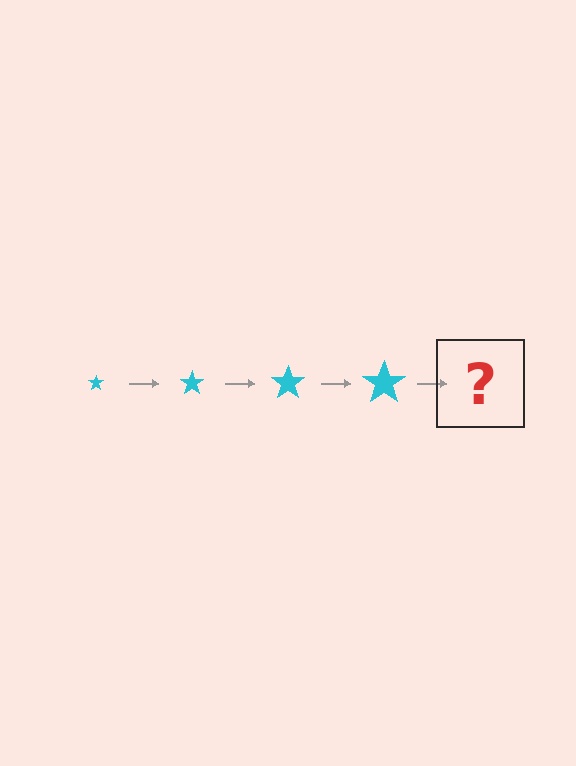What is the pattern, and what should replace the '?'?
The pattern is that the star gets progressively larger each step. The '?' should be a cyan star, larger than the previous one.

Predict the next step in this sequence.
The next step is a cyan star, larger than the previous one.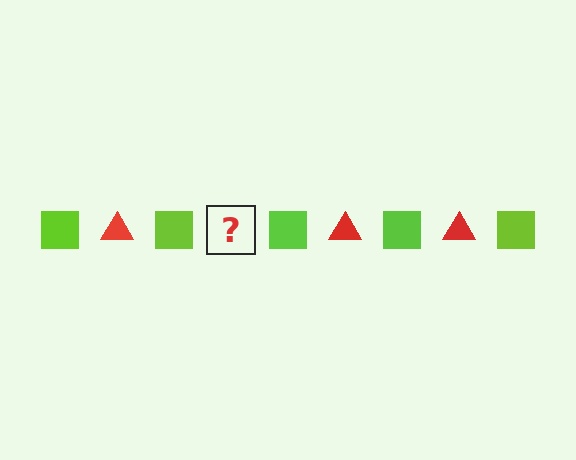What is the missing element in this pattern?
The missing element is a red triangle.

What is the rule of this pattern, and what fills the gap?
The rule is that the pattern alternates between lime square and red triangle. The gap should be filled with a red triangle.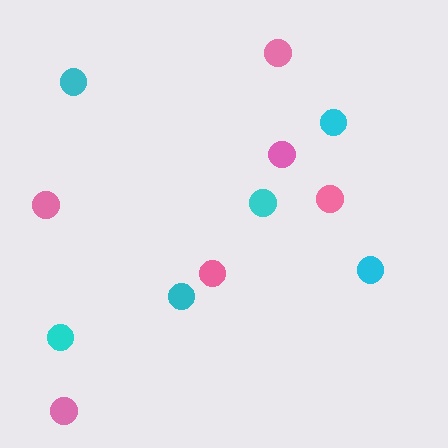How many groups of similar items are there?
There are 2 groups: one group of pink circles (6) and one group of cyan circles (6).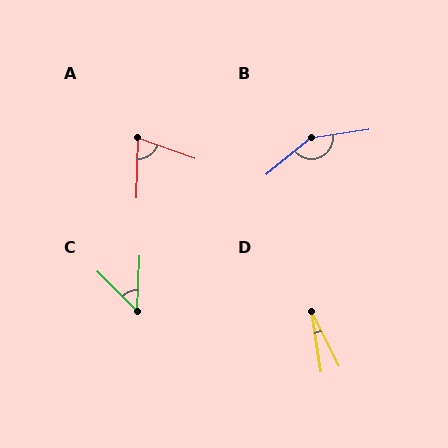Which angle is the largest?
B, at approximately 149 degrees.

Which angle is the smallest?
D, at approximately 18 degrees.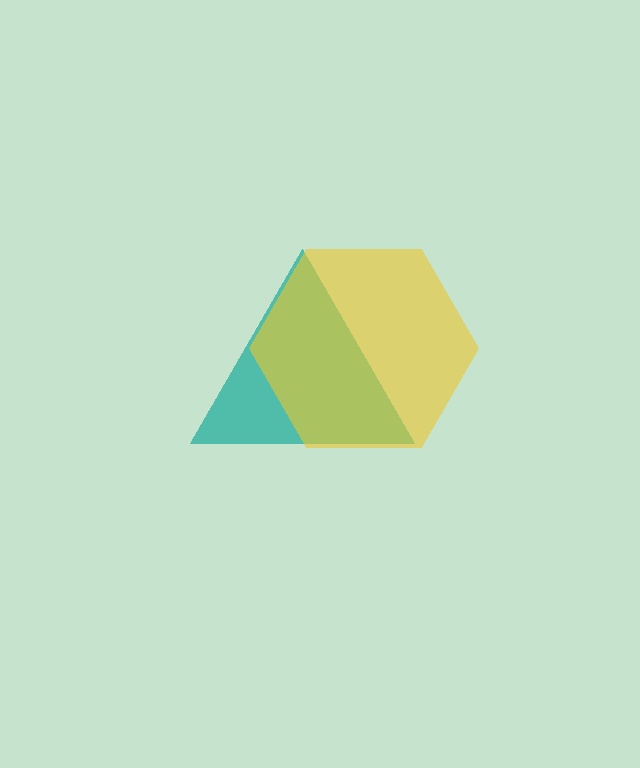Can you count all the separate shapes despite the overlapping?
Yes, there are 2 separate shapes.